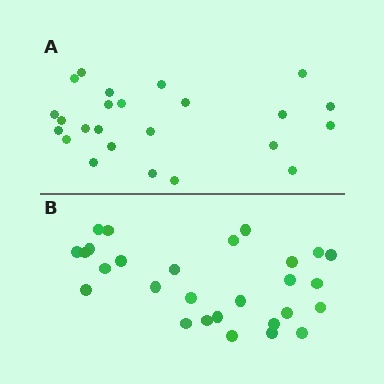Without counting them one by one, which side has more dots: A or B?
Region B (the bottom region) has more dots.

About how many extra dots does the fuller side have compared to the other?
Region B has about 4 more dots than region A.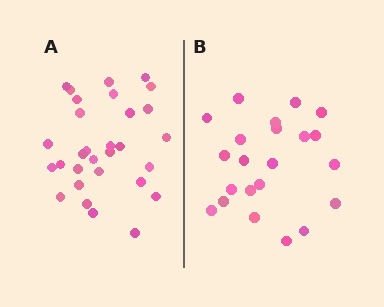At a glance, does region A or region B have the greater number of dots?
Region A (the left region) has more dots.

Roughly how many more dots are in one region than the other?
Region A has roughly 8 or so more dots than region B.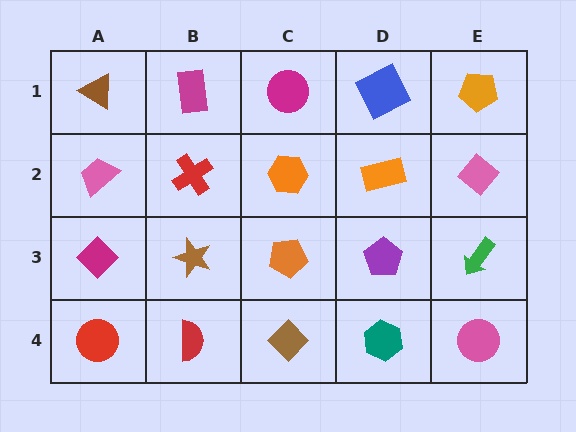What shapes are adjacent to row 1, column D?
An orange rectangle (row 2, column D), a magenta circle (row 1, column C), an orange pentagon (row 1, column E).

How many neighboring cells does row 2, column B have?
4.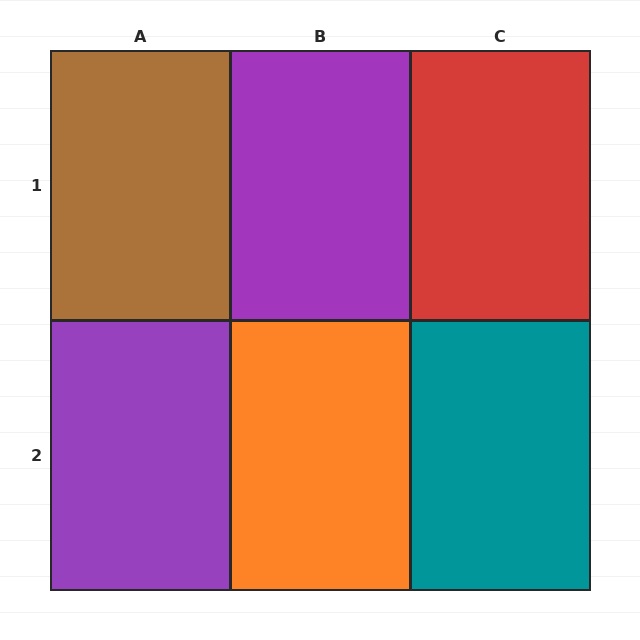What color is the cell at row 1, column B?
Purple.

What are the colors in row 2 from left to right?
Purple, orange, teal.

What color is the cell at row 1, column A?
Brown.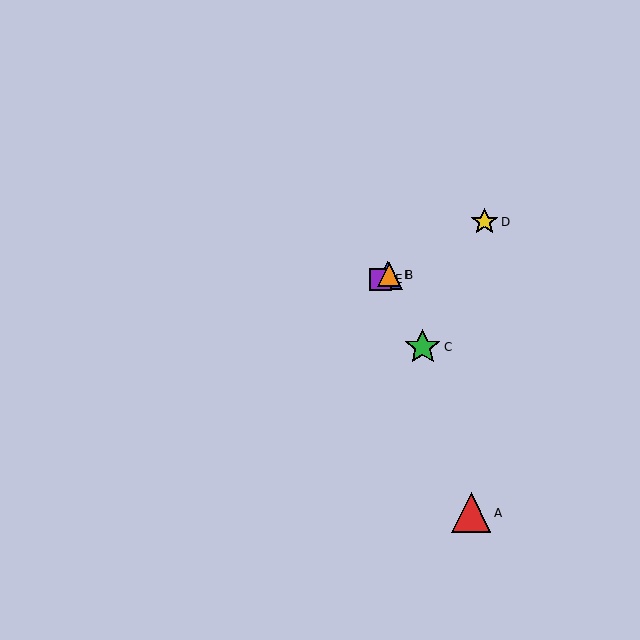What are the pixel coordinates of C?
Object C is at (423, 347).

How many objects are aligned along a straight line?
4 objects (B, D, E, F) are aligned along a straight line.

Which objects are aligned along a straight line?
Objects B, D, E, F are aligned along a straight line.